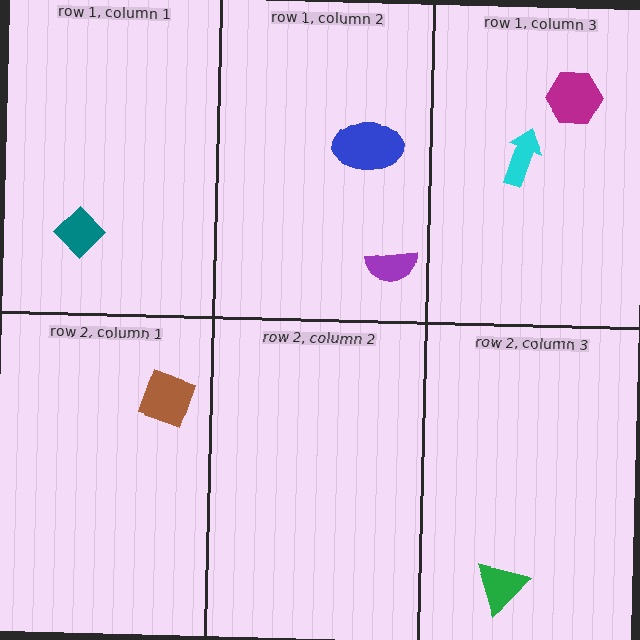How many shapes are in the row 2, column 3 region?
1.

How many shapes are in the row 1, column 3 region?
2.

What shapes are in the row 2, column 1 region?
The brown square.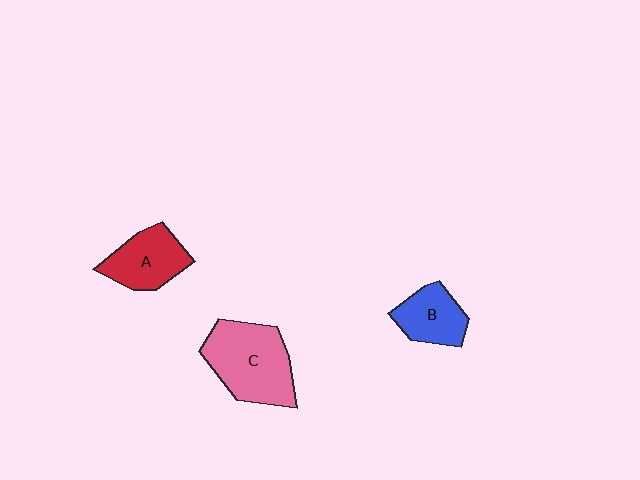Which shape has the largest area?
Shape C (pink).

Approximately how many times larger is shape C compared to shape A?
Approximately 1.5 times.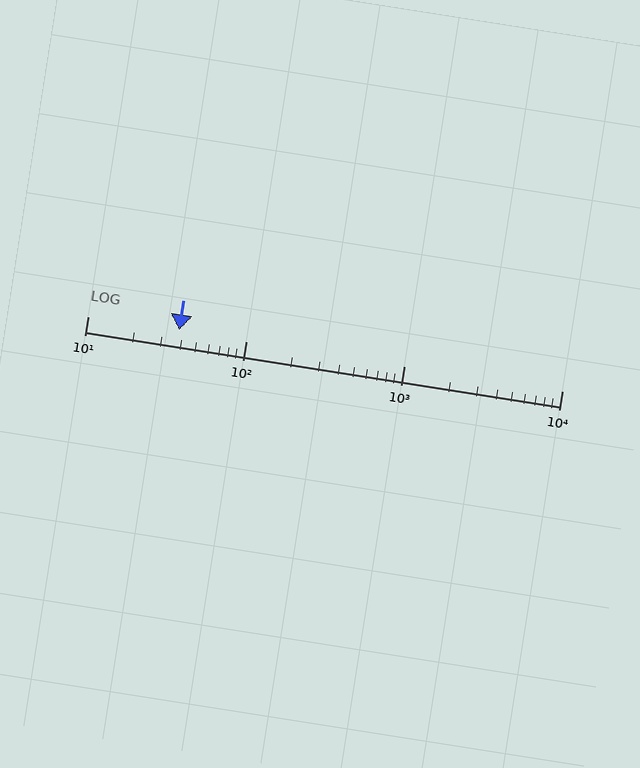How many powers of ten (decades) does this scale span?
The scale spans 3 decades, from 10 to 10000.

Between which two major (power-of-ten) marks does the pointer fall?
The pointer is between 10 and 100.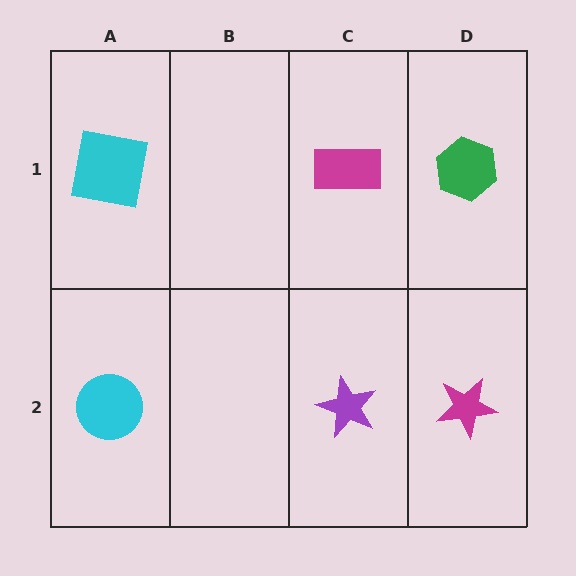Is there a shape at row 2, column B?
No, that cell is empty.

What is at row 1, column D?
A green hexagon.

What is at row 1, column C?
A magenta rectangle.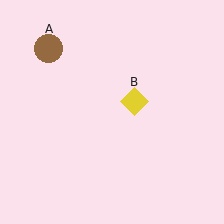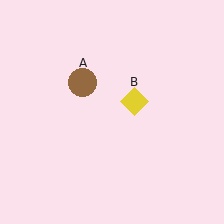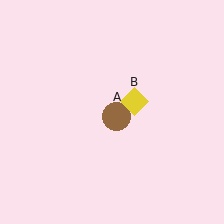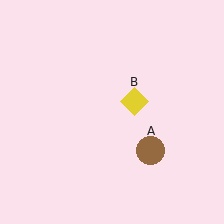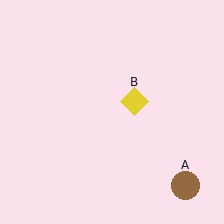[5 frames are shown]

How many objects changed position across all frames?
1 object changed position: brown circle (object A).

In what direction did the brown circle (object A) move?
The brown circle (object A) moved down and to the right.